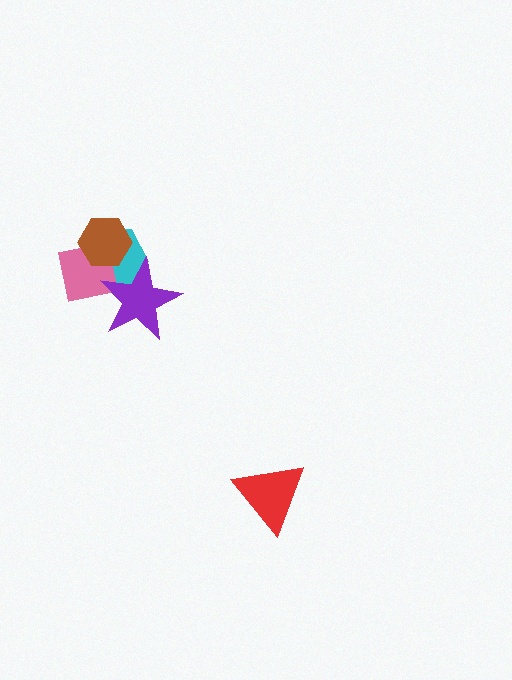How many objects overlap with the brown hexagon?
2 objects overlap with the brown hexagon.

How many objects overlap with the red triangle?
0 objects overlap with the red triangle.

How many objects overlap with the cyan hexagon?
3 objects overlap with the cyan hexagon.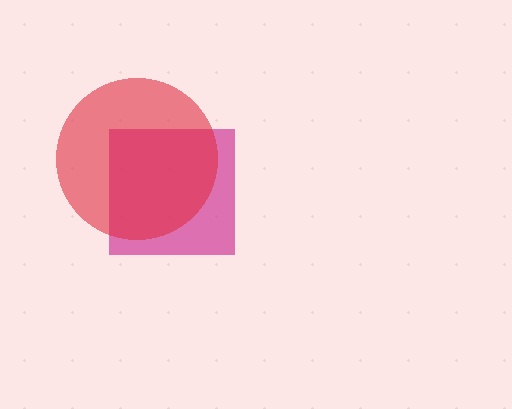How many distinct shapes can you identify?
There are 2 distinct shapes: a magenta square, a red circle.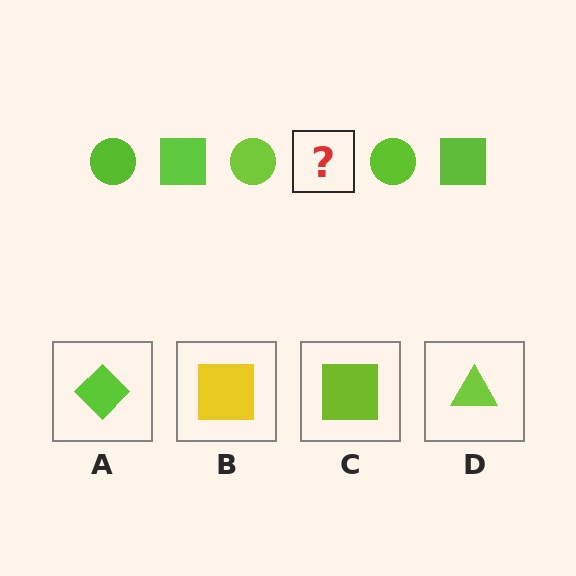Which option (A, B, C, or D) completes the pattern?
C.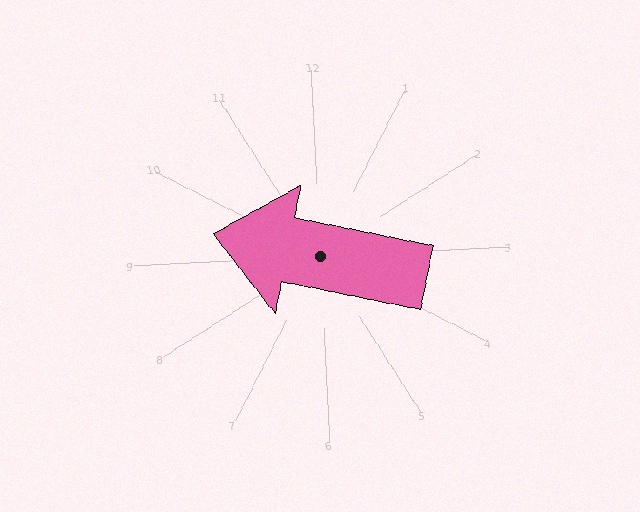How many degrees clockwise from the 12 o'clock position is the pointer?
Approximately 284 degrees.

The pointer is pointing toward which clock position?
Roughly 9 o'clock.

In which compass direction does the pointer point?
West.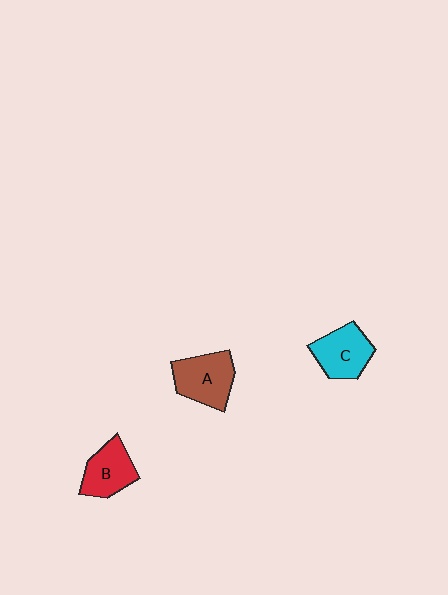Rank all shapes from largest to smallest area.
From largest to smallest: A (brown), C (cyan), B (red).